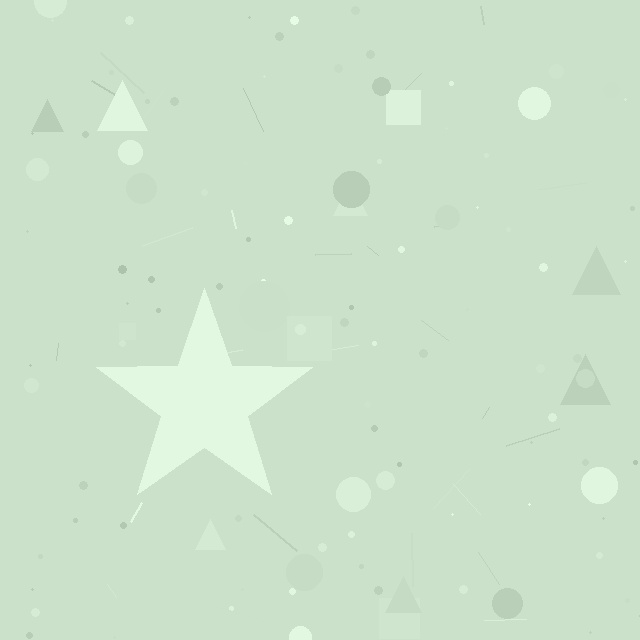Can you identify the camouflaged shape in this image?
The camouflaged shape is a star.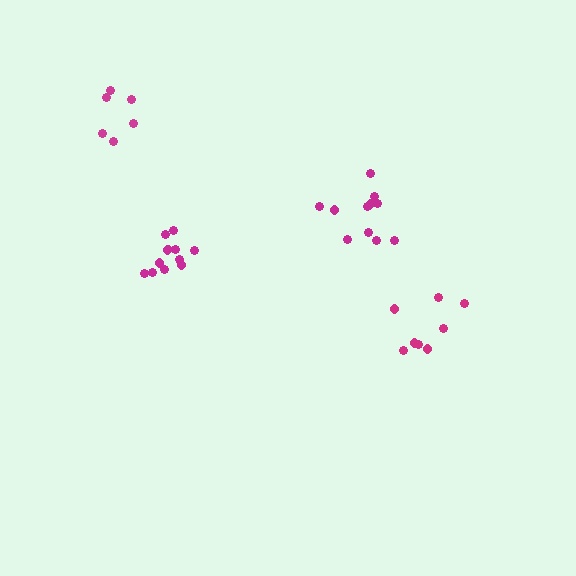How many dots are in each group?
Group 1: 12 dots, Group 2: 11 dots, Group 3: 6 dots, Group 4: 8 dots (37 total).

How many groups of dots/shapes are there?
There are 4 groups.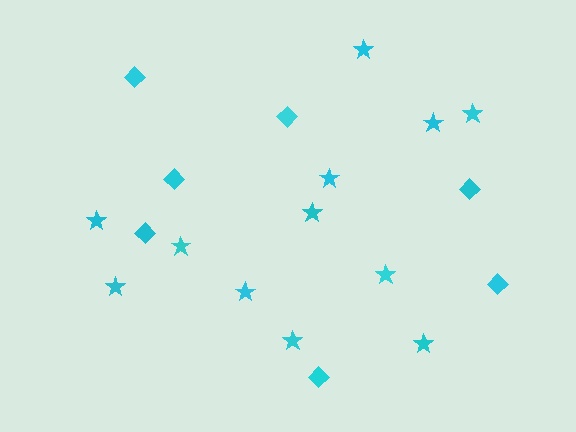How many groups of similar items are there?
There are 2 groups: one group of diamonds (7) and one group of stars (12).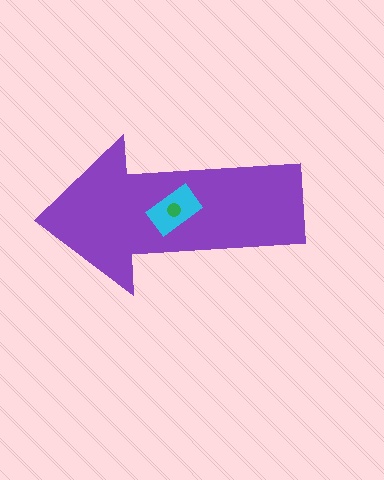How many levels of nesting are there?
3.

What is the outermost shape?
The purple arrow.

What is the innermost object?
The green circle.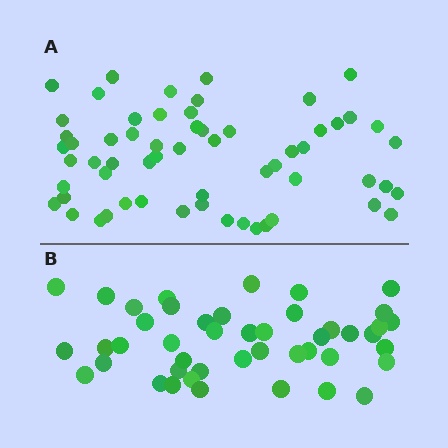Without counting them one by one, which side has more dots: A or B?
Region A (the top region) has more dots.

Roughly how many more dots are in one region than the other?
Region A has approximately 15 more dots than region B.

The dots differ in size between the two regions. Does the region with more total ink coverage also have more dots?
No. Region B has more total ink coverage because its dots are larger, but region A actually contains more individual dots. Total area can be misleading — the number of items is what matters here.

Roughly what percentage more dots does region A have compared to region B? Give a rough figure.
About 35% more.